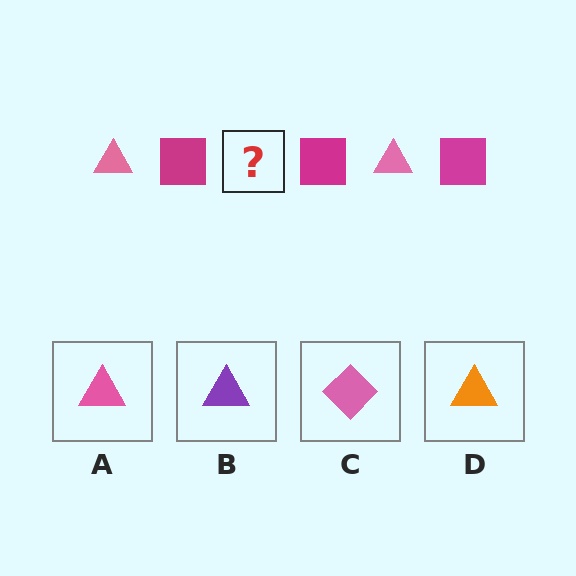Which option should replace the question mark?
Option A.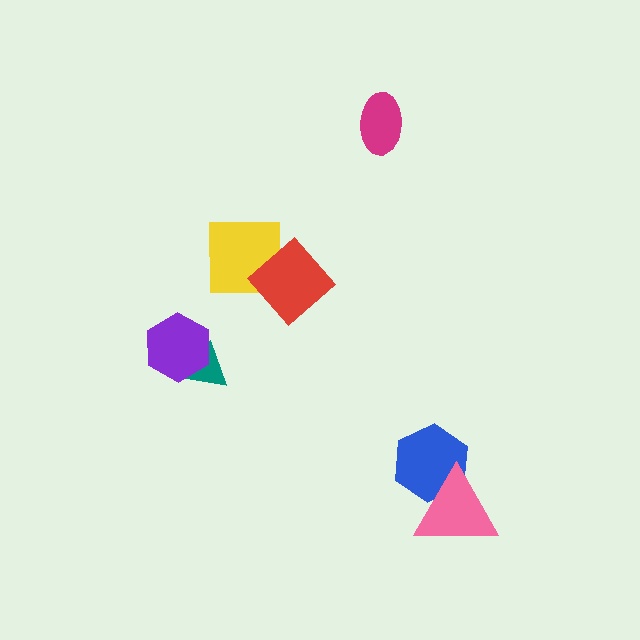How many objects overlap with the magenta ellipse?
0 objects overlap with the magenta ellipse.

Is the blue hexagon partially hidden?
Yes, it is partially covered by another shape.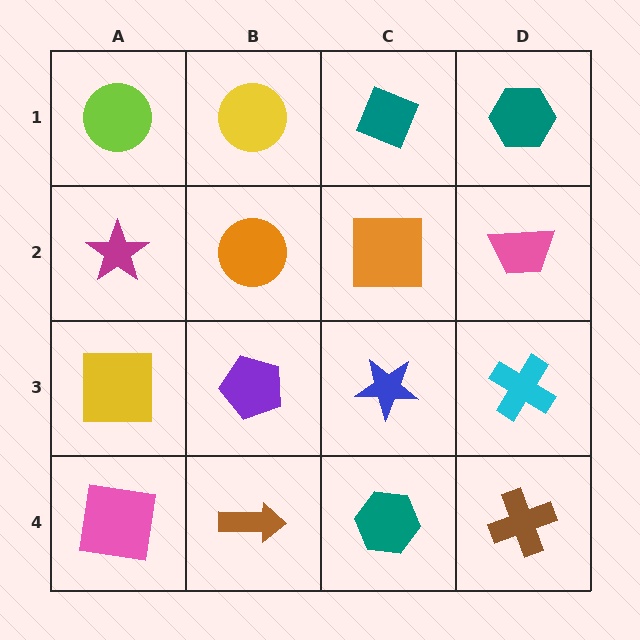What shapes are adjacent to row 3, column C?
An orange square (row 2, column C), a teal hexagon (row 4, column C), a purple pentagon (row 3, column B), a cyan cross (row 3, column D).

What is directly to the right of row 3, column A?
A purple pentagon.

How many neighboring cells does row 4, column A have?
2.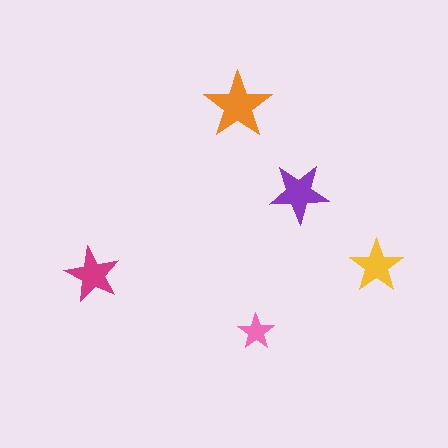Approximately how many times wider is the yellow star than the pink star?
About 1.5 times wider.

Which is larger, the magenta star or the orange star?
The orange one.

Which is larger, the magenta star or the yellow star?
The magenta one.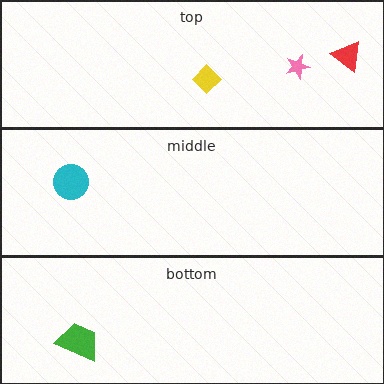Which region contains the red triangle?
The top region.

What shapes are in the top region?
The red triangle, the yellow diamond, the pink star.